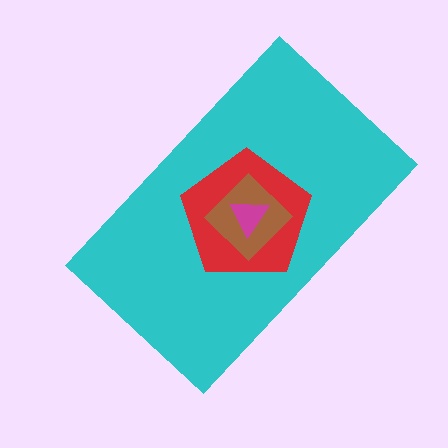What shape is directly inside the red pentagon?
The brown diamond.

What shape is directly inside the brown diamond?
The magenta triangle.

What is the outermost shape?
The cyan rectangle.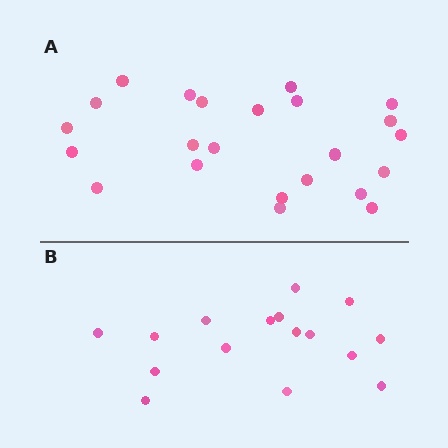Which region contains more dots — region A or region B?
Region A (the top region) has more dots.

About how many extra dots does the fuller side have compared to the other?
Region A has roughly 8 or so more dots than region B.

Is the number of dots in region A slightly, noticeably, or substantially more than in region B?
Region A has noticeably more, but not dramatically so. The ratio is roughly 1.4 to 1.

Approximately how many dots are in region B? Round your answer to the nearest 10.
About 20 dots. (The exact count is 16, which rounds to 20.)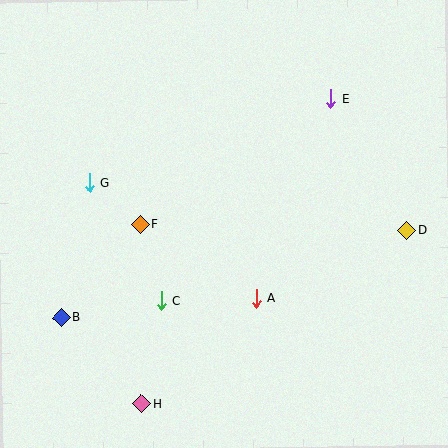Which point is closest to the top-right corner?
Point E is closest to the top-right corner.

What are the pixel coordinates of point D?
Point D is at (407, 230).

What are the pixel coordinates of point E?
Point E is at (331, 99).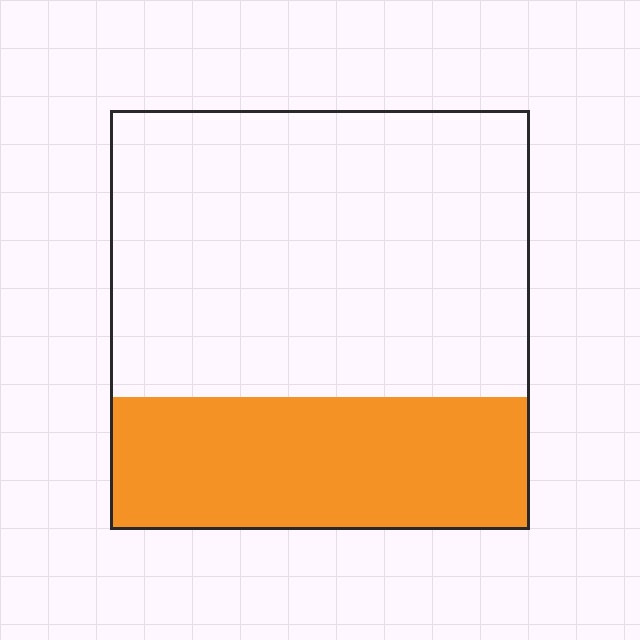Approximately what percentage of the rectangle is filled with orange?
Approximately 30%.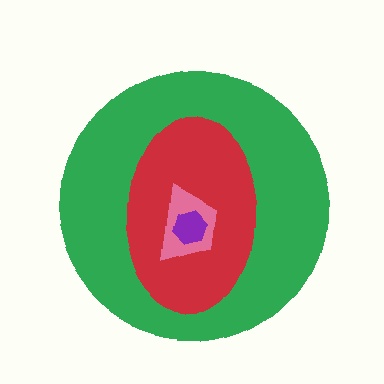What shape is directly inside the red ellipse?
The pink trapezoid.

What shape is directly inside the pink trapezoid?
The purple hexagon.